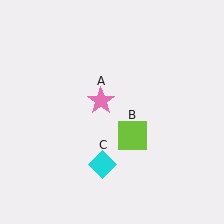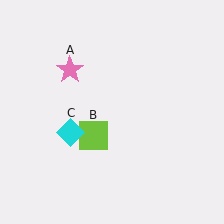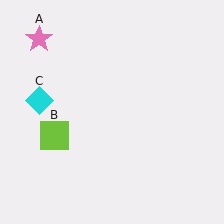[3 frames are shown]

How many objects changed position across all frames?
3 objects changed position: pink star (object A), lime square (object B), cyan diamond (object C).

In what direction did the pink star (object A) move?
The pink star (object A) moved up and to the left.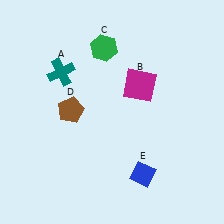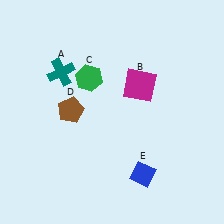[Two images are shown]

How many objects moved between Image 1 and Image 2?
1 object moved between the two images.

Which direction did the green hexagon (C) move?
The green hexagon (C) moved down.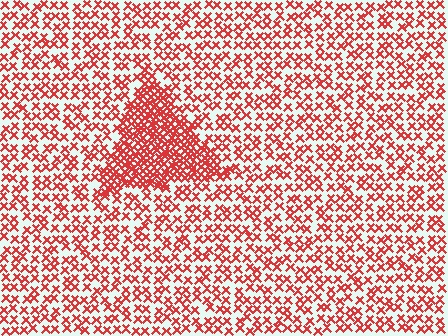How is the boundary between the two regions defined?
The boundary is defined by a change in element density (approximately 2.3x ratio). All elements are the same color, size, and shape.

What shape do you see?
I see a triangle.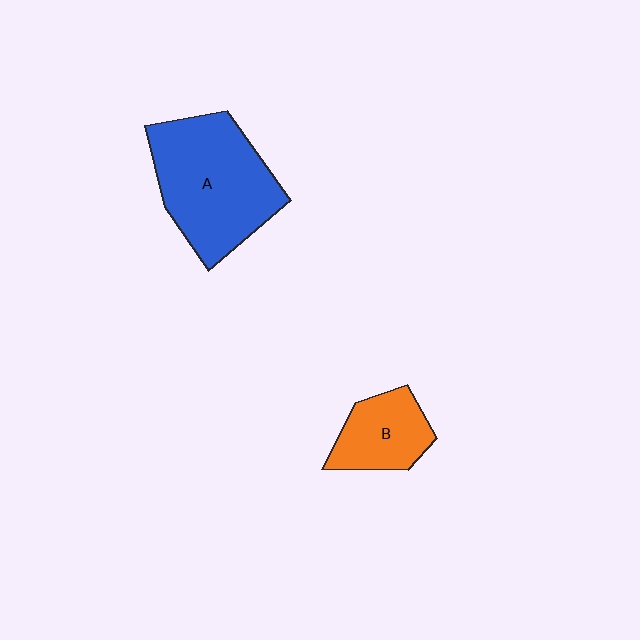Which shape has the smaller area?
Shape B (orange).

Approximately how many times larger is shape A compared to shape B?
Approximately 2.1 times.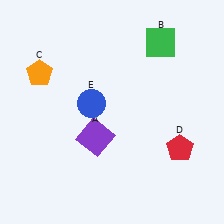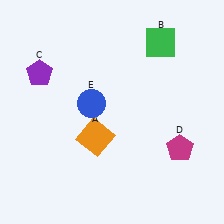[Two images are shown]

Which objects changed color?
A changed from purple to orange. C changed from orange to purple. D changed from red to magenta.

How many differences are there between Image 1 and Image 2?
There are 3 differences between the two images.